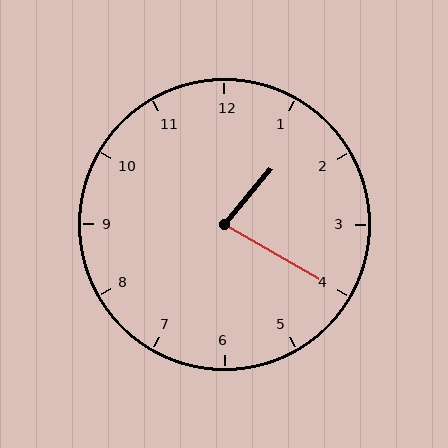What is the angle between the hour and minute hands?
Approximately 80 degrees.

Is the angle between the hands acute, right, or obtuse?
It is acute.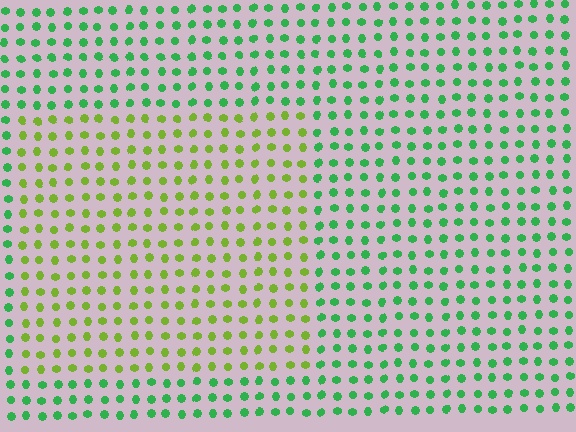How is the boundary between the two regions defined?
The boundary is defined purely by a slight shift in hue (about 47 degrees). Spacing, size, and orientation are identical on both sides.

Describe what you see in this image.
The image is filled with small green elements in a uniform arrangement. A rectangle-shaped region is visible where the elements are tinted to a slightly different hue, forming a subtle color boundary.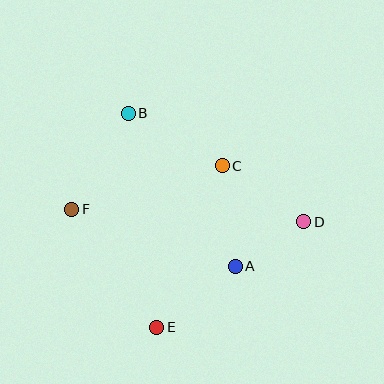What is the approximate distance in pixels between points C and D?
The distance between C and D is approximately 99 pixels.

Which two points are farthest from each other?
Points D and F are farthest from each other.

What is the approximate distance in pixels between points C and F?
The distance between C and F is approximately 157 pixels.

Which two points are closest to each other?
Points A and D are closest to each other.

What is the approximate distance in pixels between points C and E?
The distance between C and E is approximately 175 pixels.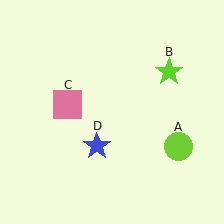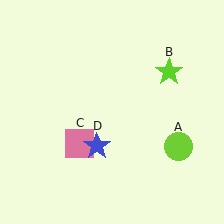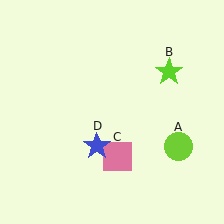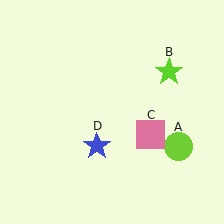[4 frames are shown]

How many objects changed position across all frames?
1 object changed position: pink square (object C).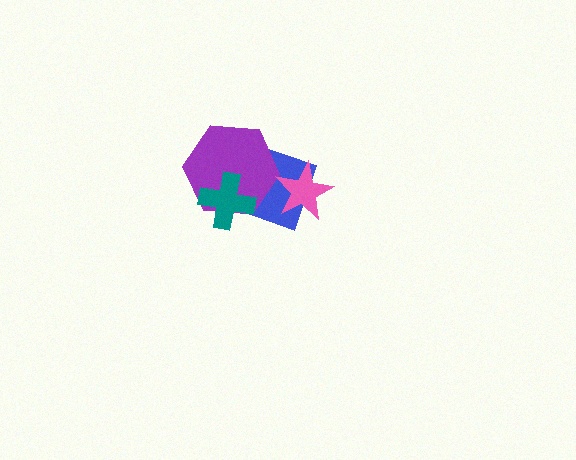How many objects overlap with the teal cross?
2 objects overlap with the teal cross.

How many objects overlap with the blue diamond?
3 objects overlap with the blue diamond.